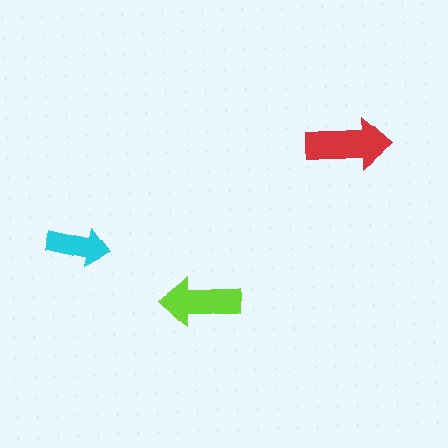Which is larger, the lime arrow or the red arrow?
The red one.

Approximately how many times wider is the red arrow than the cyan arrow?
About 1.5 times wider.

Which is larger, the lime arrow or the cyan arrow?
The lime one.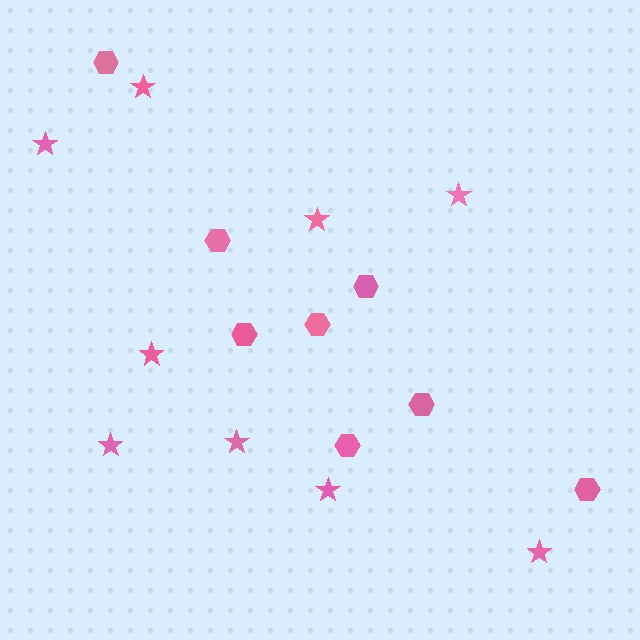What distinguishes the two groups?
There are 2 groups: one group of hexagons (8) and one group of stars (9).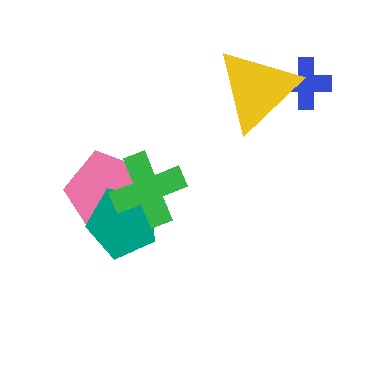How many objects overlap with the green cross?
2 objects overlap with the green cross.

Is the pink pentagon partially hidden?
Yes, it is partially covered by another shape.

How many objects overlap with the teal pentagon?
2 objects overlap with the teal pentagon.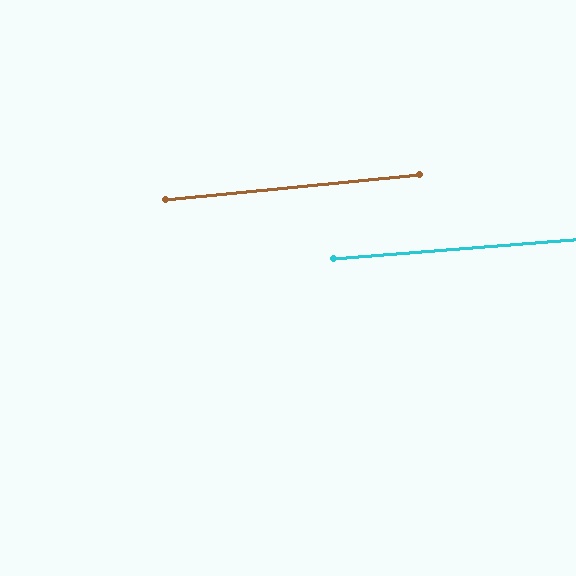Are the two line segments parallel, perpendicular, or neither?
Parallel — their directions differ by only 1.2°.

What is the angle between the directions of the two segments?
Approximately 1 degree.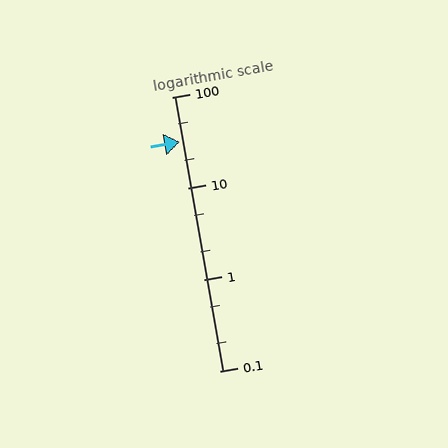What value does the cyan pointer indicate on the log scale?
The pointer indicates approximately 32.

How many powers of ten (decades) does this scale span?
The scale spans 3 decades, from 0.1 to 100.